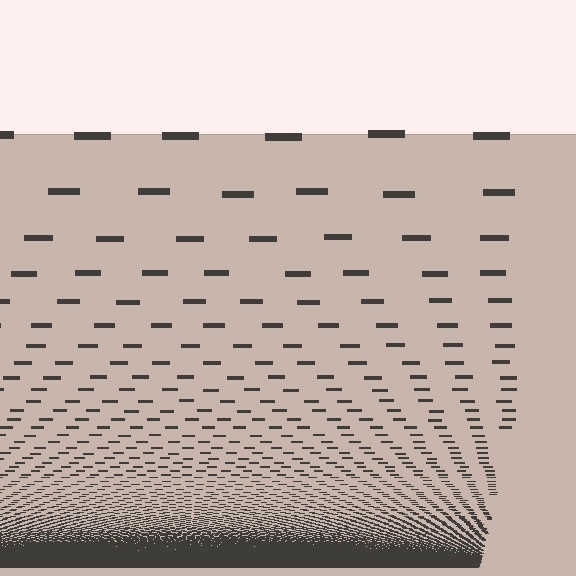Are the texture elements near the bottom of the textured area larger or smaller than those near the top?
Smaller. The gradient is inverted — elements near the bottom are smaller and denser.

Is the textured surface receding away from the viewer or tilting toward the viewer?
The surface appears to tilt toward the viewer. Texture elements get larger and sparser toward the top.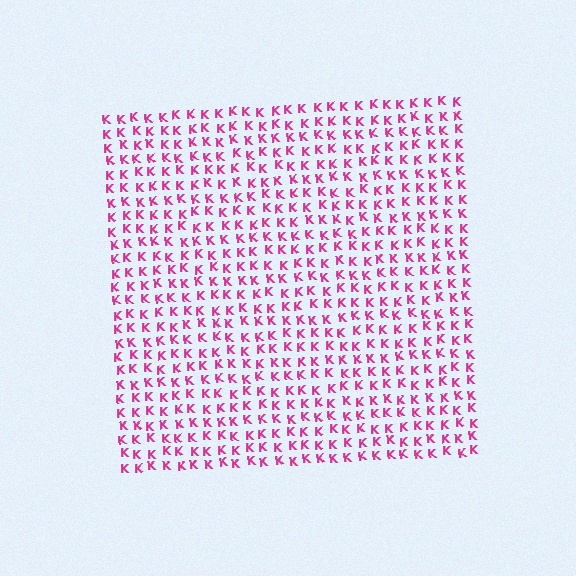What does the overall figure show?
The overall figure shows a square.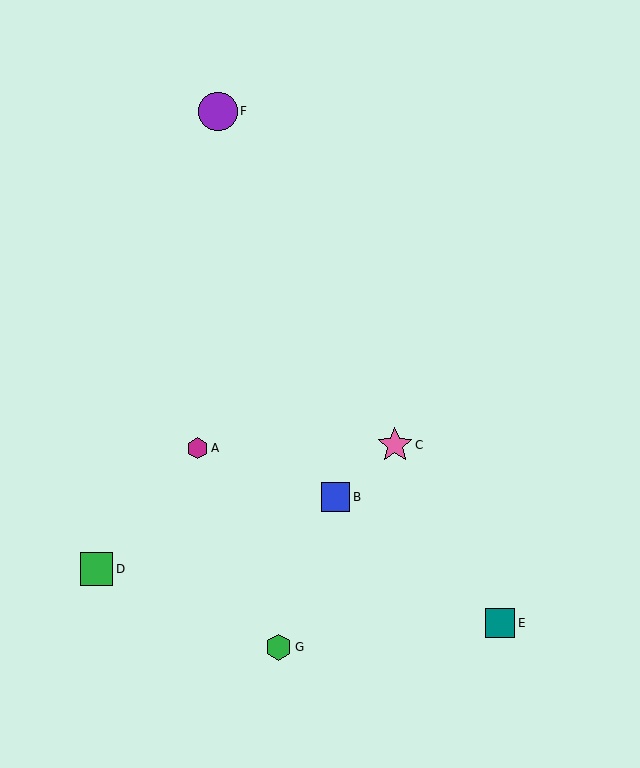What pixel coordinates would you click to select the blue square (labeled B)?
Click at (335, 497) to select the blue square B.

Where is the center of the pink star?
The center of the pink star is at (395, 445).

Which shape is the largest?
The purple circle (labeled F) is the largest.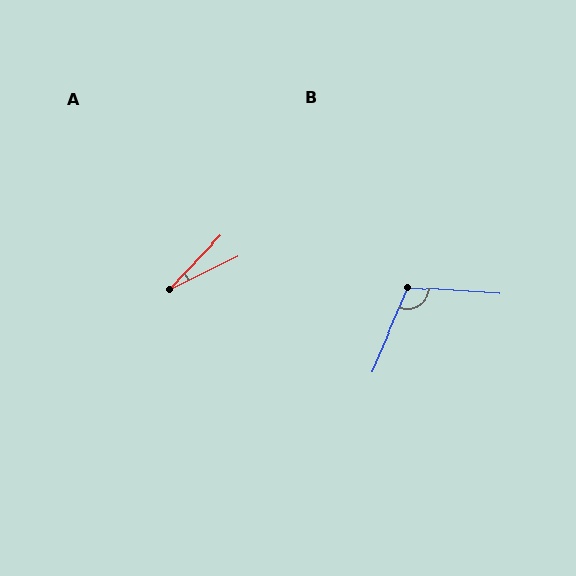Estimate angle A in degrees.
Approximately 20 degrees.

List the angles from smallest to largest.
A (20°), B (109°).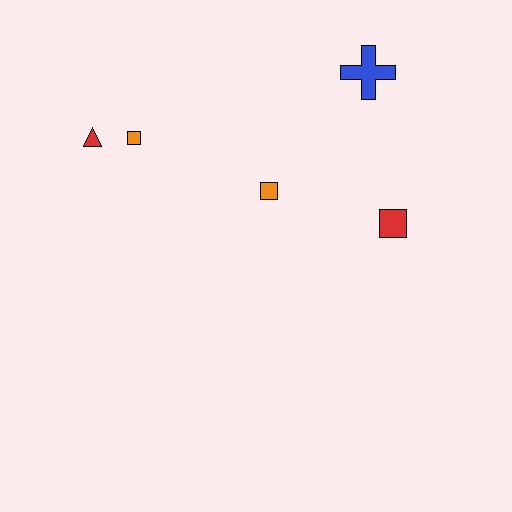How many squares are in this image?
There are 3 squares.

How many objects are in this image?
There are 5 objects.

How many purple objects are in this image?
There are no purple objects.